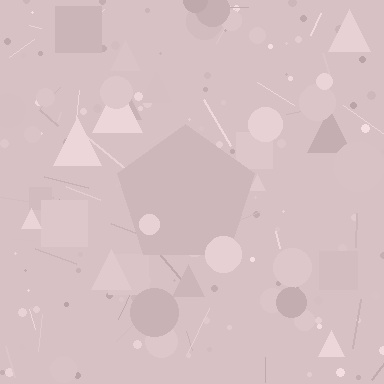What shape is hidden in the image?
A pentagon is hidden in the image.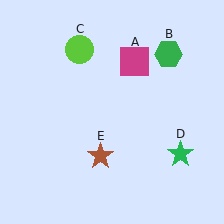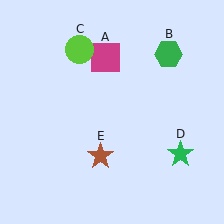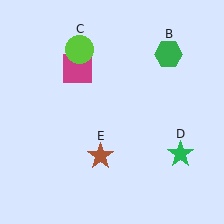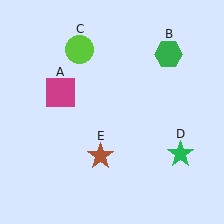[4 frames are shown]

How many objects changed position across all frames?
1 object changed position: magenta square (object A).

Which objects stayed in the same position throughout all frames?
Green hexagon (object B) and lime circle (object C) and green star (object D) and brown star (object E) remained stationary.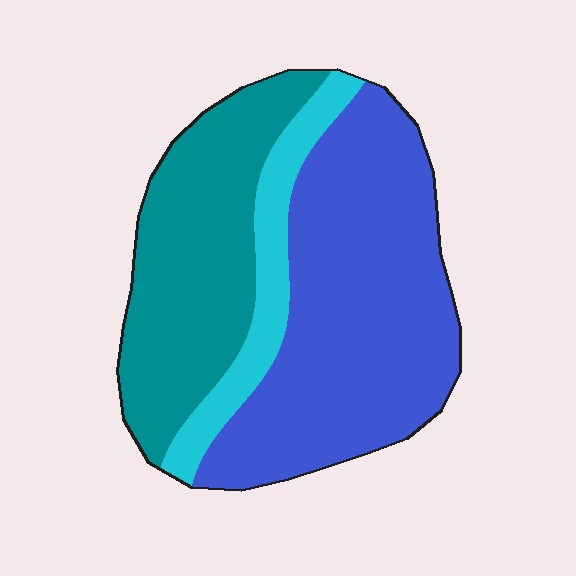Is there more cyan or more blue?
Blue.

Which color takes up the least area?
Cyan, at roughly 15%.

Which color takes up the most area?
Blue, at roughly 50%.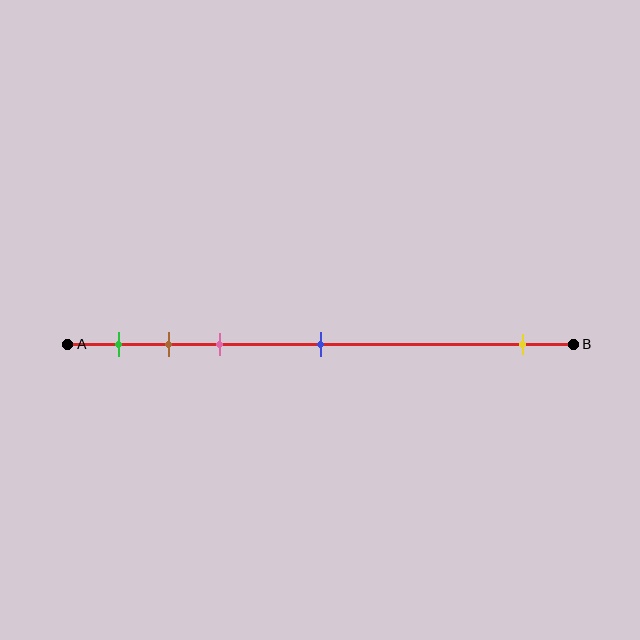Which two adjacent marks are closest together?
The brown and pink marks are the closest adjacent pair.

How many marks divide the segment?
There are 5 marks dividing the segment.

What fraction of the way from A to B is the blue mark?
The blue mark is approximately 50% (0.5) of the way from A to B.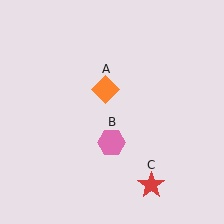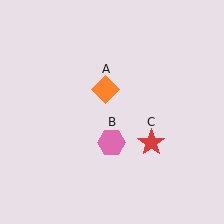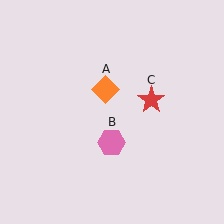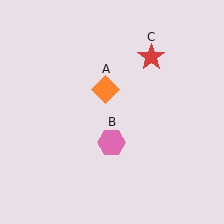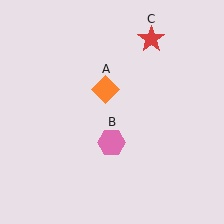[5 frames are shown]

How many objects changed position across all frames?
1 object changed position: red star (object C).